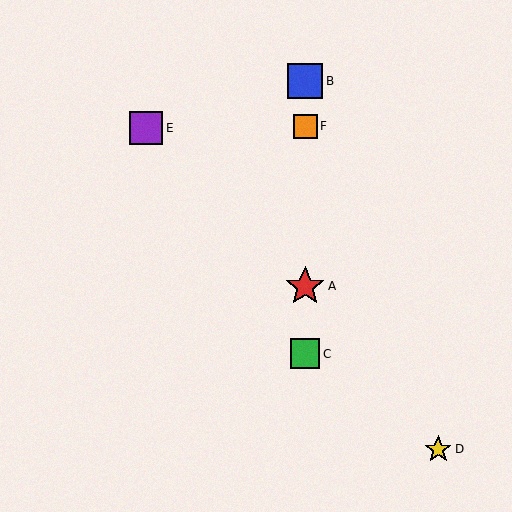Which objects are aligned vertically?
Objects A, B, C, F are aligned vertically.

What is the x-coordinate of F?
Object F is at x≈305.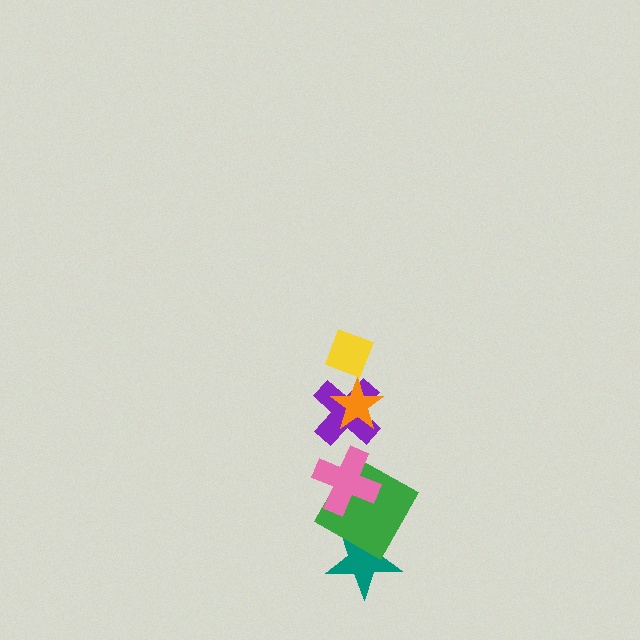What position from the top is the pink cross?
The pink cross is 4th from the top.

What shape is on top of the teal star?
The green square is on top of the teal star.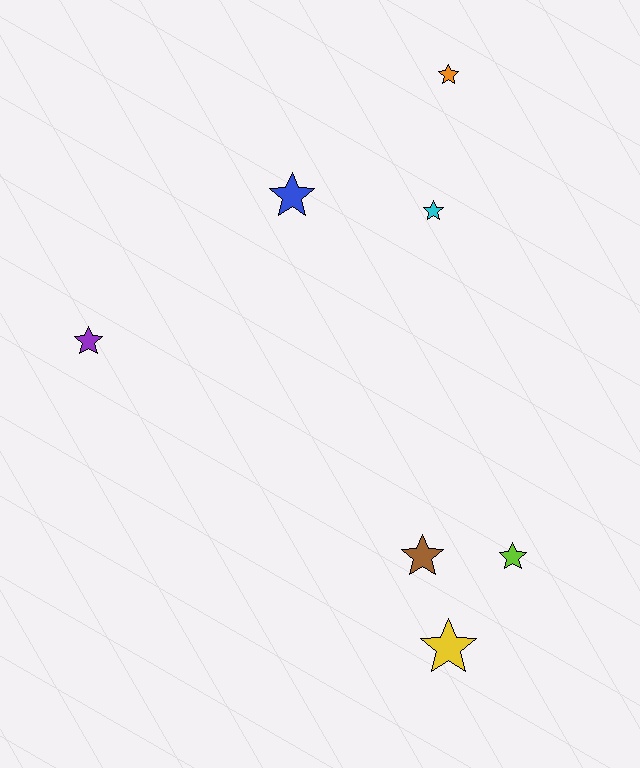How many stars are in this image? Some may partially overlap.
There are 7 stars.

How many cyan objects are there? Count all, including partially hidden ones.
There is 1 cyan object.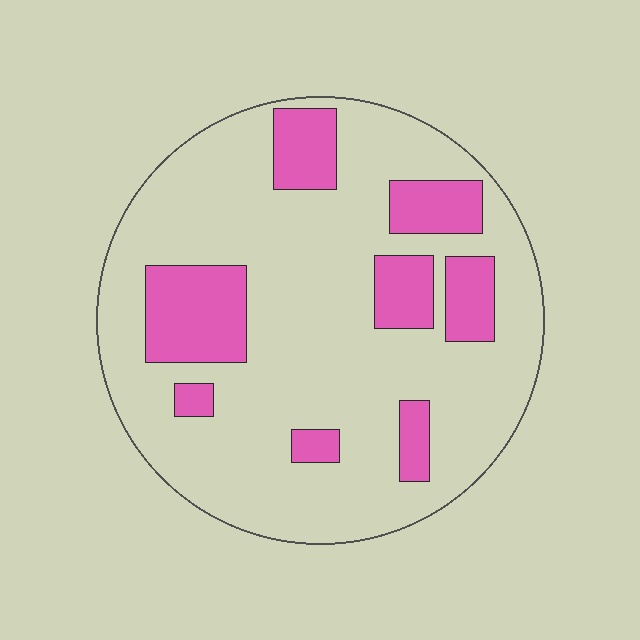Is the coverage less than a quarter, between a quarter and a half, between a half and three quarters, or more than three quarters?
Less than a quarter.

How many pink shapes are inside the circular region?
8.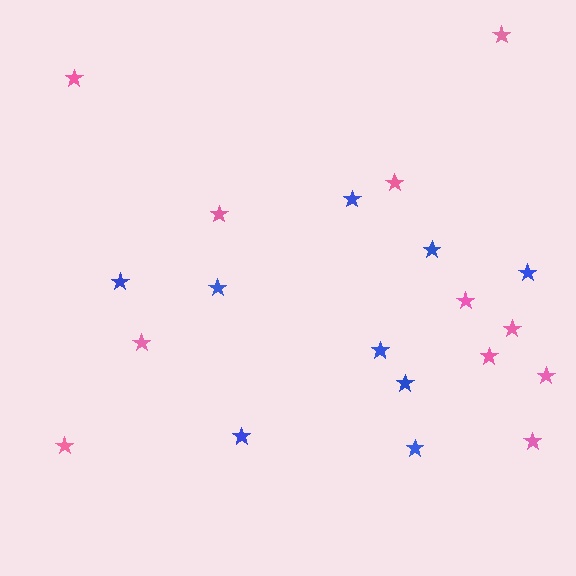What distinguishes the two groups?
There are 2 groups: one group of blue stars (9) and one group of pink stars (11).